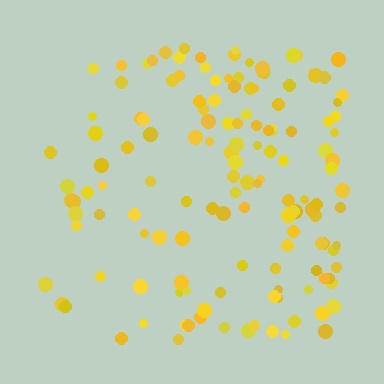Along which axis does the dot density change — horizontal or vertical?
Horizontal.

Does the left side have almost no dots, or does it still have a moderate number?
Still a moderate number, just noticeably fewer than the right.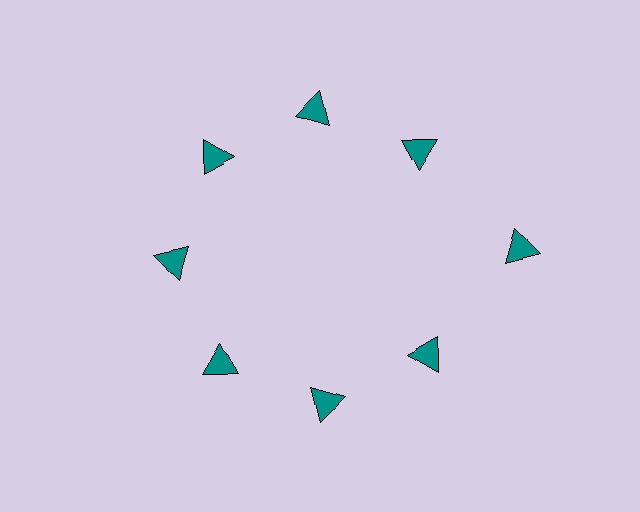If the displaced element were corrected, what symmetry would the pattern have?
It would have 8-fold rotational symmetry — the pattern would map onto itself every 45 degrees.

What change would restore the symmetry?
The symmetry would be restored by moving it inward, back onto the ring so that all 8 triangles sit at equal angles and equal distance from the center.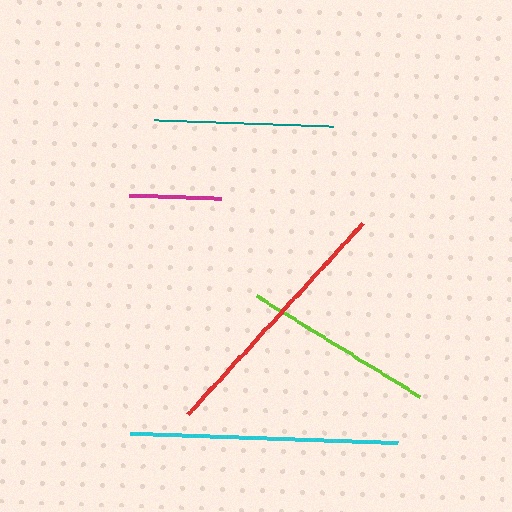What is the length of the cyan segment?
The cyan segment is approximately 267 pixels long.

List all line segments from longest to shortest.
From longest to shortest: cyan, red, lime, teal, magenta.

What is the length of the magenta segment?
The magenta segment is approximately 93 pixels long.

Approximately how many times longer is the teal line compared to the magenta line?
The teal line is approximately 1.9 times the length of the magenta line.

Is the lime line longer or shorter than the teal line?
The lime line is longer than the teal line.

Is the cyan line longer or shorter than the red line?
The cyan line is longer than the red line.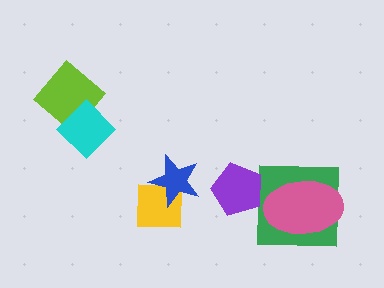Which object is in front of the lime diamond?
The cyan diamond is in front of the lime diamond.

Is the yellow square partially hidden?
Yes, it is partially covered by another shape.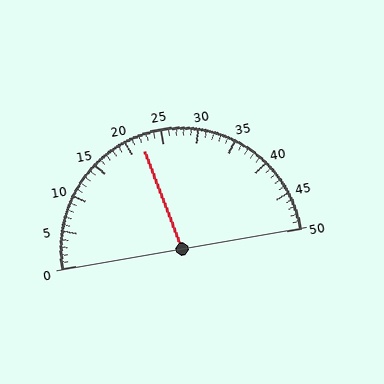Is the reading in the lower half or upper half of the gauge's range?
The reading is in the lower half of the range (0 to 50).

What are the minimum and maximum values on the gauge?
The gauge ranges from 0 to 50.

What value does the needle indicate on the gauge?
The needle indicates approximately 22.